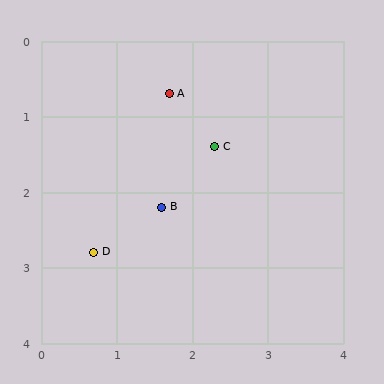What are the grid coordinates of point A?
Point A is at approximately (1.7, 0.7).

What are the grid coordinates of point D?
Point D is at approximately (0.7, 2.8).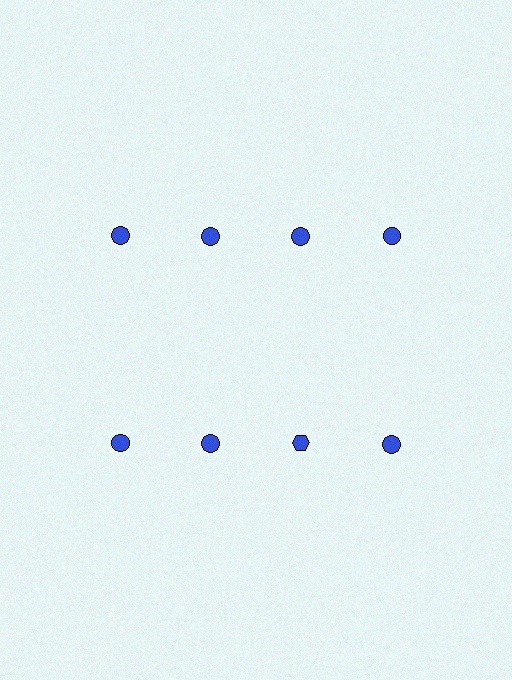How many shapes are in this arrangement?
There are 8 shapes arranged in a grid pattern.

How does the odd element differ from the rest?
It has a different shape: hexagon instead of circle.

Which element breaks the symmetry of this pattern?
The blue hexagon in the second row, center column breaks the symmetry. All other shapes are blue circles.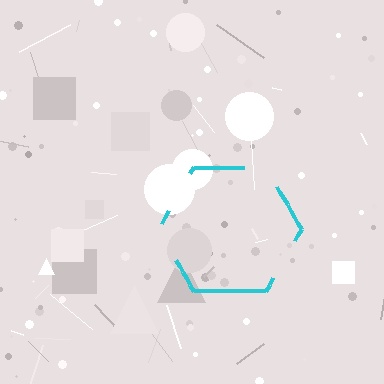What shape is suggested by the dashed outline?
The dashed outline suggests a hexagon.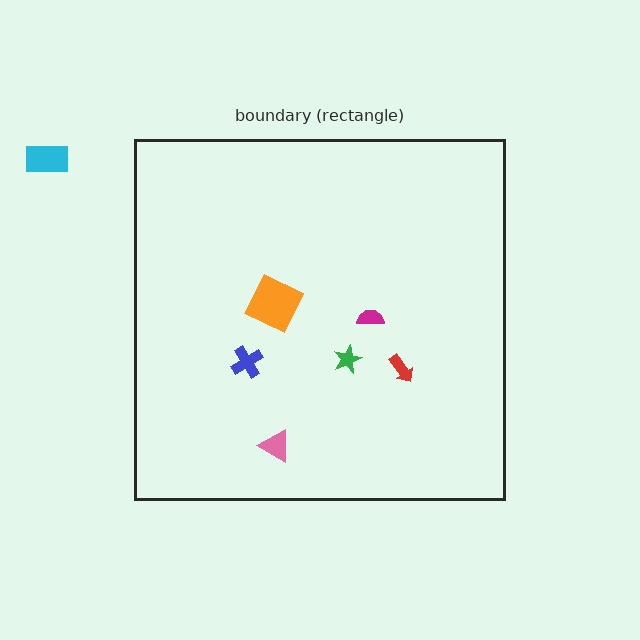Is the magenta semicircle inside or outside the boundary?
Inside.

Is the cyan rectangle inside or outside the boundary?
Outside.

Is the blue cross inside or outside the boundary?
Inside.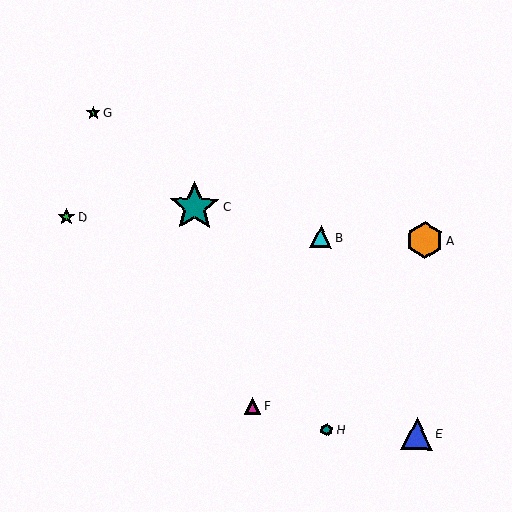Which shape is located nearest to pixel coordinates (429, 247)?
The orange hexagon (labeled A) at (425, 240) is nearest to that location.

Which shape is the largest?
The teal star (labeled C) is the largest.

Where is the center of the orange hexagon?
The center of the orange hexagon is at (425, 240).